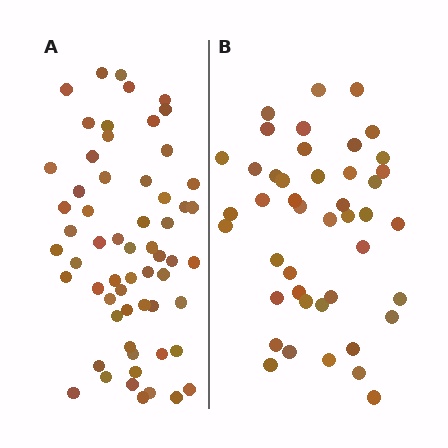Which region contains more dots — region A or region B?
Region A (the left region) has more dots.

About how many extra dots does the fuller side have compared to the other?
Region A has approximately 15 more dots than region B.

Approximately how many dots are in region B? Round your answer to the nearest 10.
About 40 dots. (The exact count is 44, which rounds to 40.)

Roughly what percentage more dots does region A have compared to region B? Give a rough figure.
About 35% more.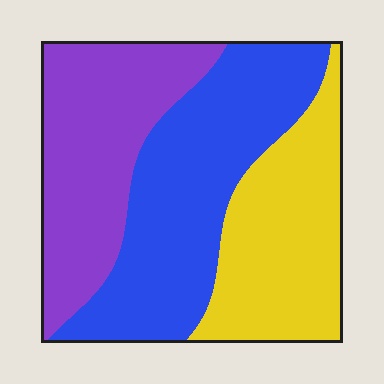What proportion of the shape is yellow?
Yellow covers 30% of the shape.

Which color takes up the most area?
Blue, at roughly 40%.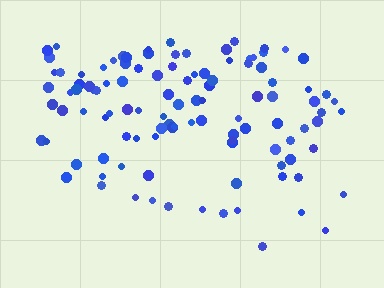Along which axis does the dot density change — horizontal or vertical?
Vertical.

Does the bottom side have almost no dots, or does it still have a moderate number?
Still a moderate number, just noticeably fewer than the top.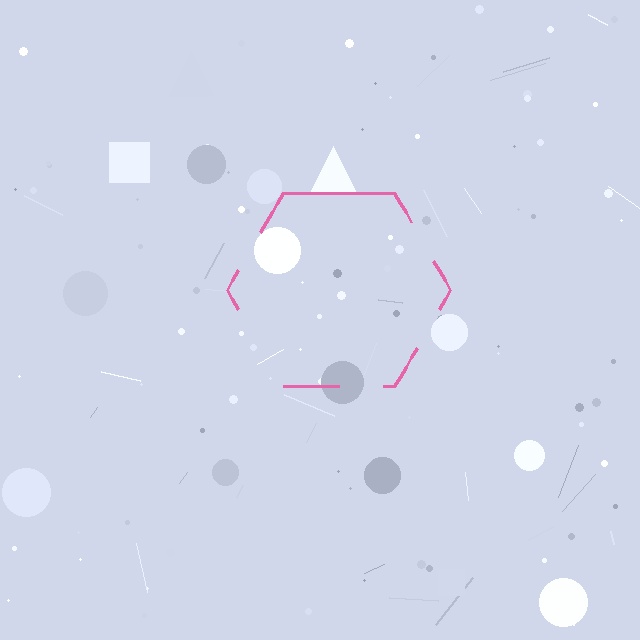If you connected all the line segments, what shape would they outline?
They would outline a hexagon.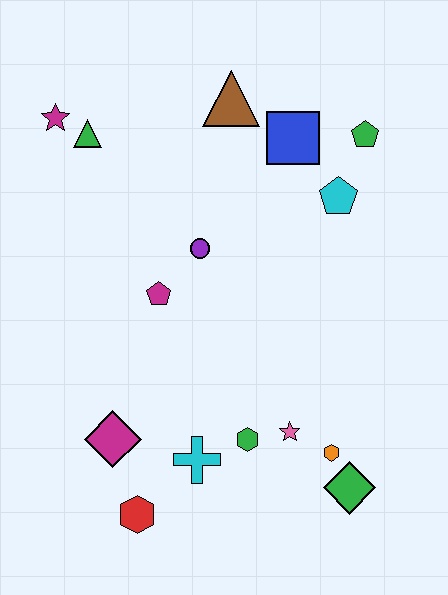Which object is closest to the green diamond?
The orange hexagon is closest to the green diamond.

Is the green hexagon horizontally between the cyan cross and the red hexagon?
No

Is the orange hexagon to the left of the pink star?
No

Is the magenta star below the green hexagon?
No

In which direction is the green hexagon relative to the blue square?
The green hexagon is below the blue square.